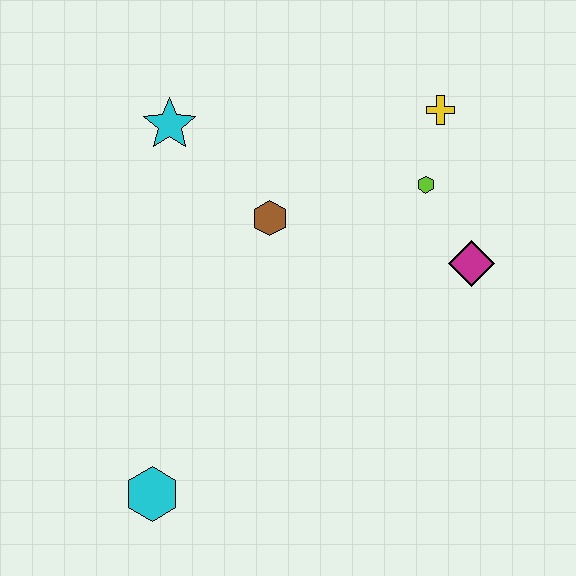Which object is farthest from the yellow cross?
The cyan hexagon is farthest from the yellow cross.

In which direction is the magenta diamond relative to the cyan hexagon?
The magenta diamond is to the right of the cyan hexagon.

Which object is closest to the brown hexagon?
The cyan star is closest to the brown hexagon.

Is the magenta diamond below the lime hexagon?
Yes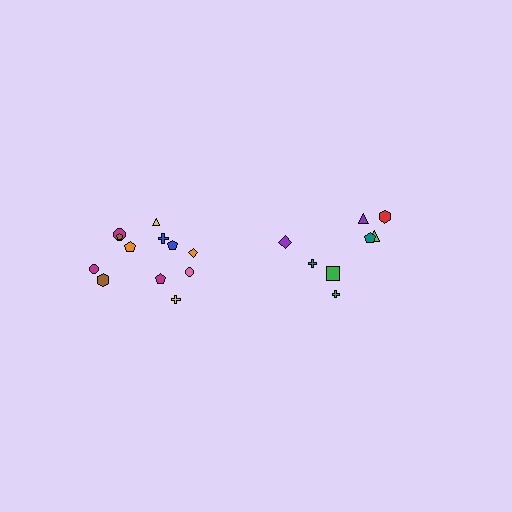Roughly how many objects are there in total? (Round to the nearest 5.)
Roughly 20 objects in total.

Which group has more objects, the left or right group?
The left group.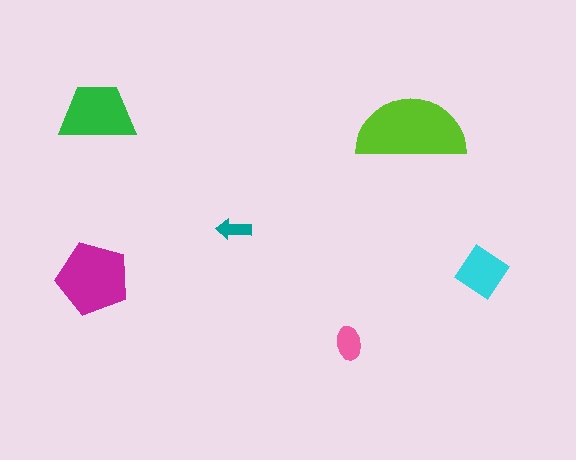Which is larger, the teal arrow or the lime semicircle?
The lime semicircle.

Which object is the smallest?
The teal arrow.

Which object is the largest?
The lime semicircle.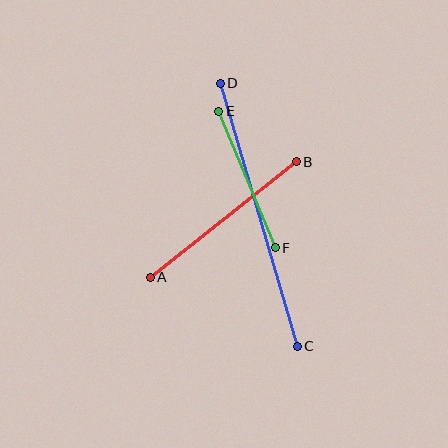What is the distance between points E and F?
The distance is approximately 148 pixels.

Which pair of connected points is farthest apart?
Points C and D are farthest apart.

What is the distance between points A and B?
The distance is approximately 186 pixels.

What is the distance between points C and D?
The distance is approximately 274 pixels.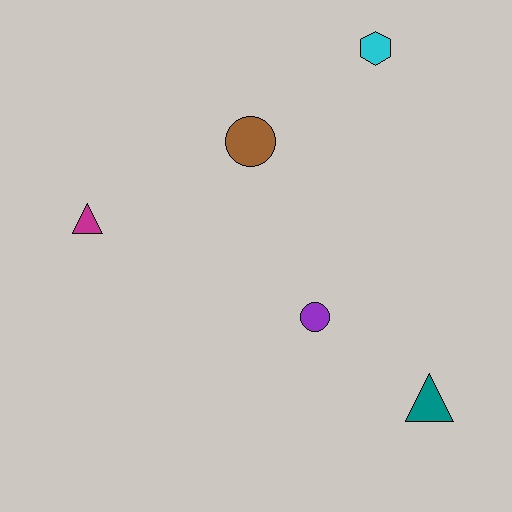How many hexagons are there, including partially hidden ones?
There is 1 hexagon.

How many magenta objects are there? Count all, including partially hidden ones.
There is 1 magenta object.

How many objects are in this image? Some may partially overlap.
There are 5 objects.